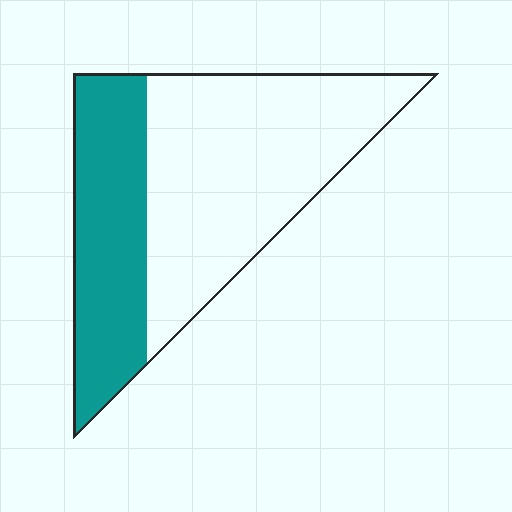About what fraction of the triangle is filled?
About three eighths (3/8).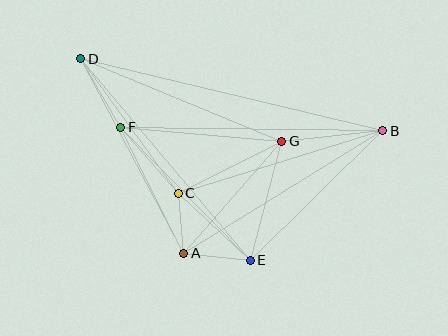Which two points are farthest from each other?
Points B and D are farthest from each other.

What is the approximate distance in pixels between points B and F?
The distance between B and F is approximately 262 pixels.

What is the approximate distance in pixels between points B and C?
The distance between B and C is approximately 214 pixels.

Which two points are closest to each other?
Points A and C are closest to each other.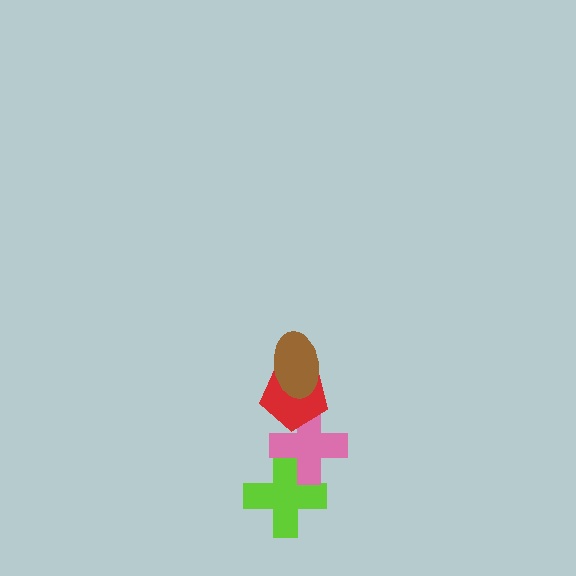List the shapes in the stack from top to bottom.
From top to bottom: the brown ellipse, the red pentagon, the pink cross, the lime cross.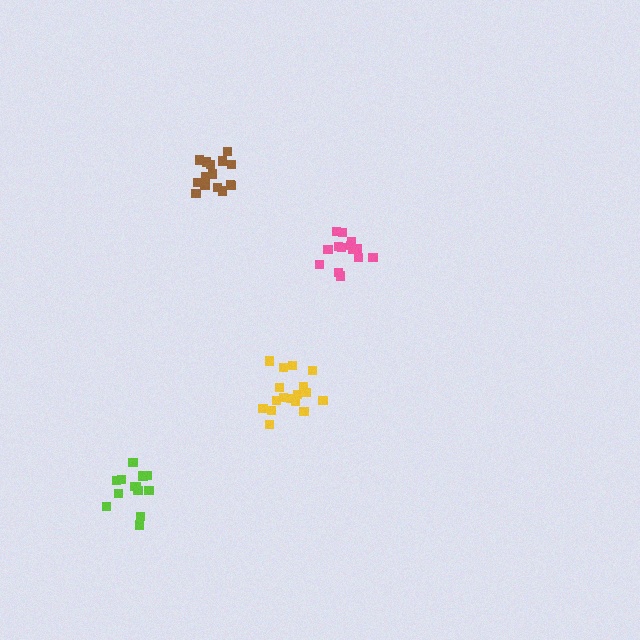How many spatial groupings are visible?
There are 4 spatial groupings.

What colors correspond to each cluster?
The clusters are colored: lime, yellow, brown, pink.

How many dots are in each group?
Group 1: 13 dots, Group 2: 17 dots, Group 3: 15 dots, Group 4: 14 dots (59 total).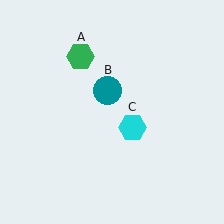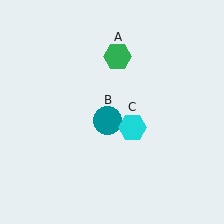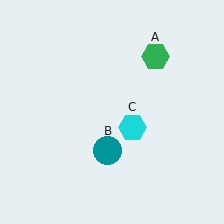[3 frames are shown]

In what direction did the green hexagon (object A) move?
The green hexagon (object A) moved right.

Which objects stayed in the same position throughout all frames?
Cyan hexagon (object C) remained stationary.